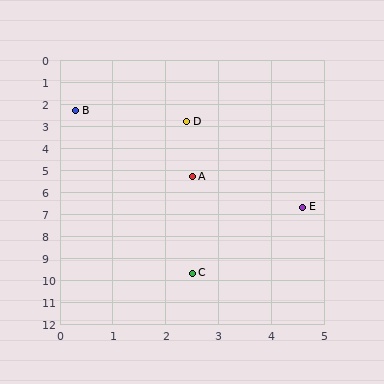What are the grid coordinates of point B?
Point B is at approximately (0.3, 2.3).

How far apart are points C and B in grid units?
Points C and B are about 7.7 grid units apart.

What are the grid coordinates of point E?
Point E is at approximately (4.6, 6.7).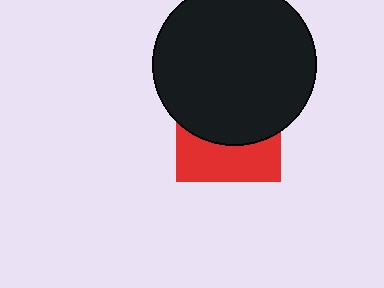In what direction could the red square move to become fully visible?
The red square could move down. That would shift it out from behind the black circle entirely.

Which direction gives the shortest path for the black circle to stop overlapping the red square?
Moving up gives the shortest separation.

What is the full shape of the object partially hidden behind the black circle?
The partially hidden object is a red square.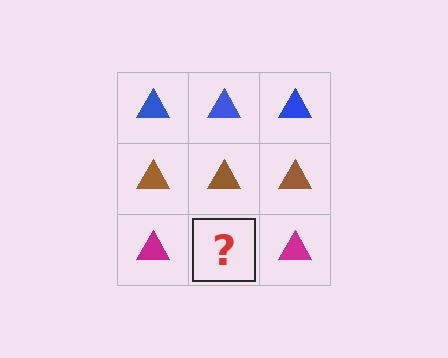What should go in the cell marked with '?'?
The missing cell should contain a magenta triangle.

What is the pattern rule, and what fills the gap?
The rule is that each row has a consistent color. The gap should be filled with a magenta triangle.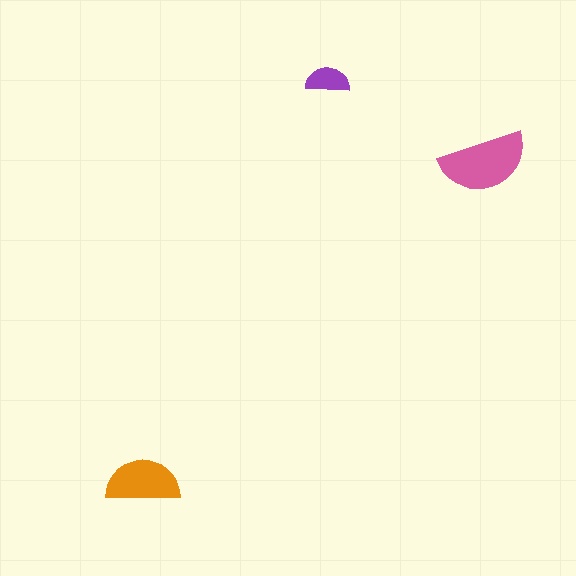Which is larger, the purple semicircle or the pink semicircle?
The pink one.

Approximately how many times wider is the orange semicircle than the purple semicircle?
About 1.5 times wider.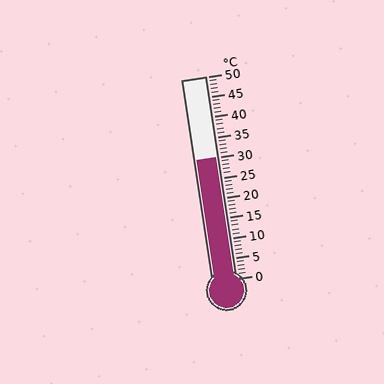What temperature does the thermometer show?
The thermometer shows approximately 30°C.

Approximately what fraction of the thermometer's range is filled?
The thermometer is filled to approximately 60% of its range.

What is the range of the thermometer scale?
The thermometer scale ranges from 0°C to 50°C.